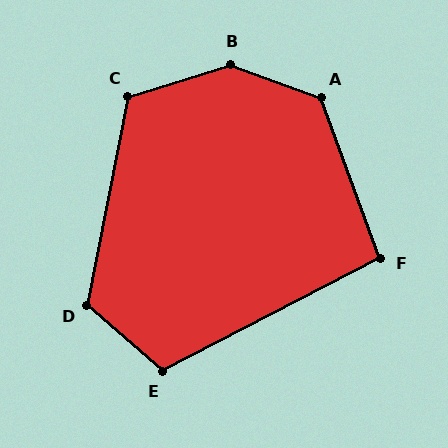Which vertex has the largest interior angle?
B, at approximately 143 degrees.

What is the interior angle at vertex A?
Approximately 130 degrees (obtuse).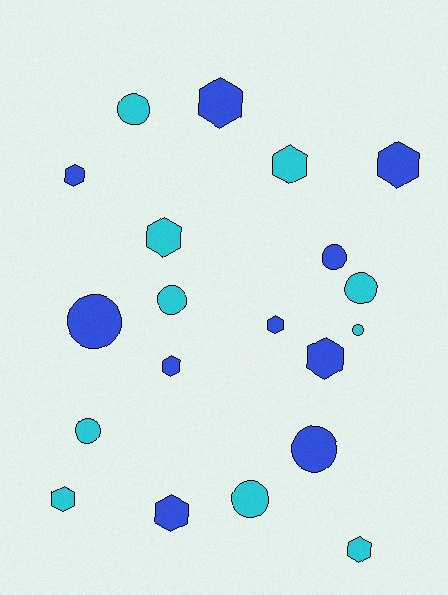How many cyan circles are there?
There are 6 cyan circles.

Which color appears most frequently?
Blue, with 10 objects.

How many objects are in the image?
There are 20 objects.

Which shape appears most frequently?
Hexagon, with 11 objects.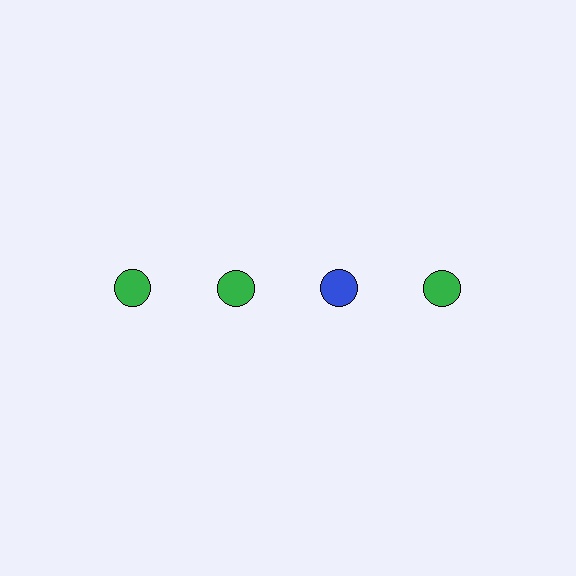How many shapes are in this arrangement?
There are 4 shapes arranged in a grid pattern.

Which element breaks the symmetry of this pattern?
The blue circle in the top row, center column breaks the symmetry. All other shapes are green circles.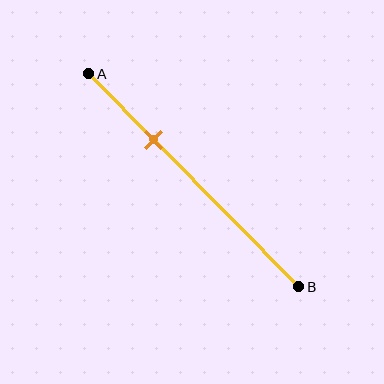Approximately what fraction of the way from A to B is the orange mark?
The orange mark is approximately 30% of the way from A to B.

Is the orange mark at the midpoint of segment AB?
No, the mark is at about 30% from A, not at the 50% midpoint.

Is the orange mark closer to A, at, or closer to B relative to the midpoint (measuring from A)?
The orange mark is closer to point A than the midpoint of segment AB.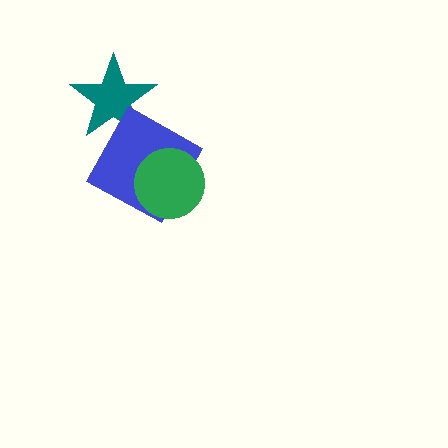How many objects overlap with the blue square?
2 objects overlap with the blue square.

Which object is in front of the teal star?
The blue square is in front of the teal star.